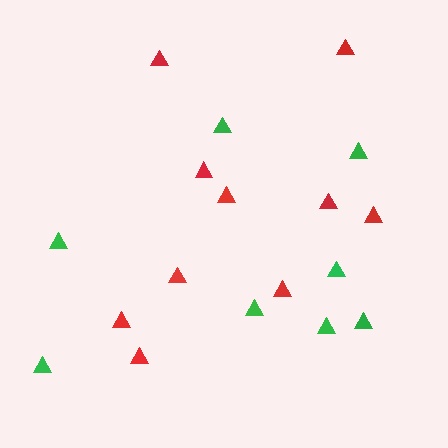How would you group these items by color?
There are 2 groups: one group of red triangles (10) and one group of green triangles (8).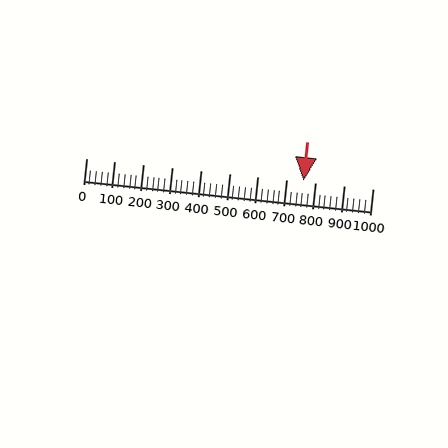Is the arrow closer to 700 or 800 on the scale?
The arrow is closer to 800.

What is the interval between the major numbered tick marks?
The major tick marks are spaced 100 units apart.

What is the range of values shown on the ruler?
The ruler shows values from 0 to 1000.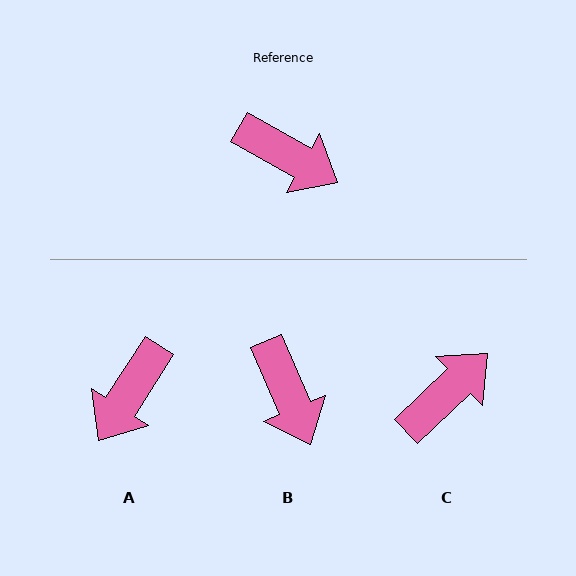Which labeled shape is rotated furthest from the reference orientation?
A, about 93 degrees away.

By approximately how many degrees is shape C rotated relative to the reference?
Approximately 73 degrees counter-clockwise.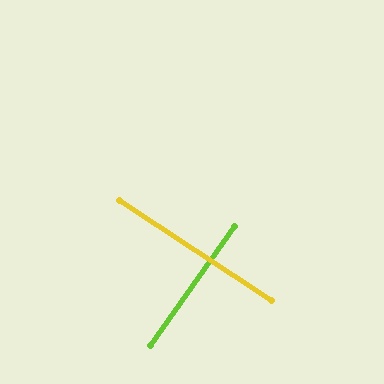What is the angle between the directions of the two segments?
Approximately 88 degrees.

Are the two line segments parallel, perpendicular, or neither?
Perpendicular — they meet at approximately 88°.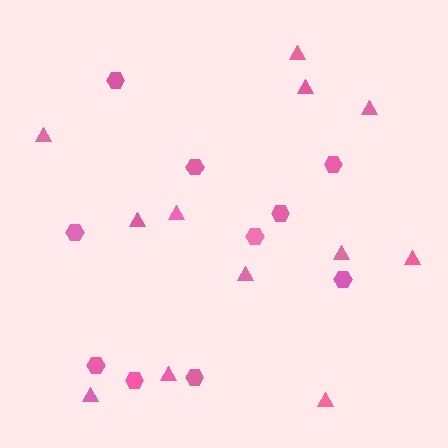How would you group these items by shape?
There are 2 groups: one group of hexagons (10) and one group of triangles (12).